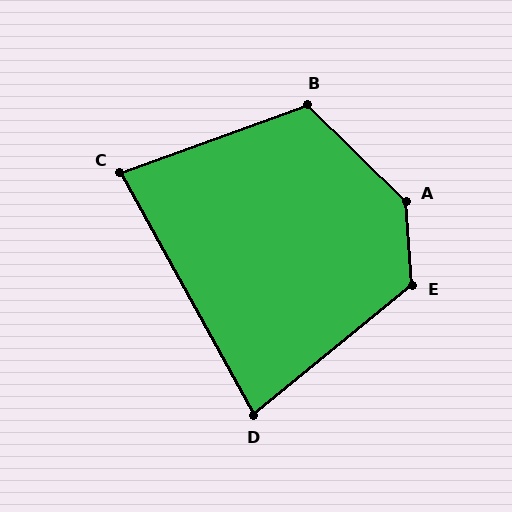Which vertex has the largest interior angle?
A, at approximately 139 degrees.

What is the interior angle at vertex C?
Approximately 81 degrees (acute).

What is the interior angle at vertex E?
Approximately 125 degrees (obtuse).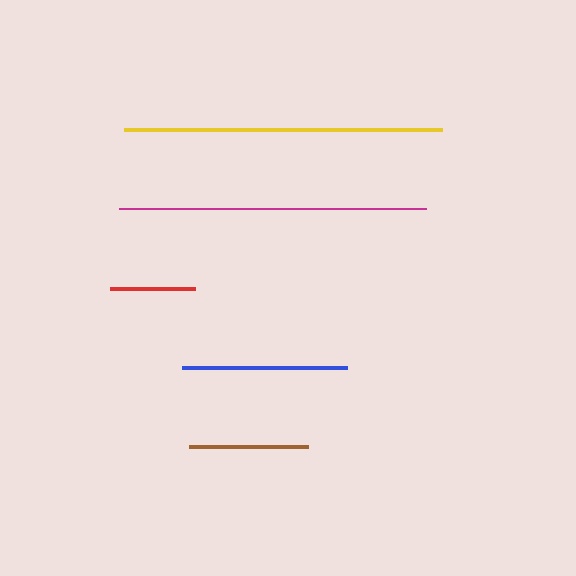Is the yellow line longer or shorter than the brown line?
The yellow line is longer than the brown line.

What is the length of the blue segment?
The blue segment is approximately 165 pixels long.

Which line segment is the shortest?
The red line is the shortest at approximately 85 pixels.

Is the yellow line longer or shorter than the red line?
The yellow line is longer than the red line.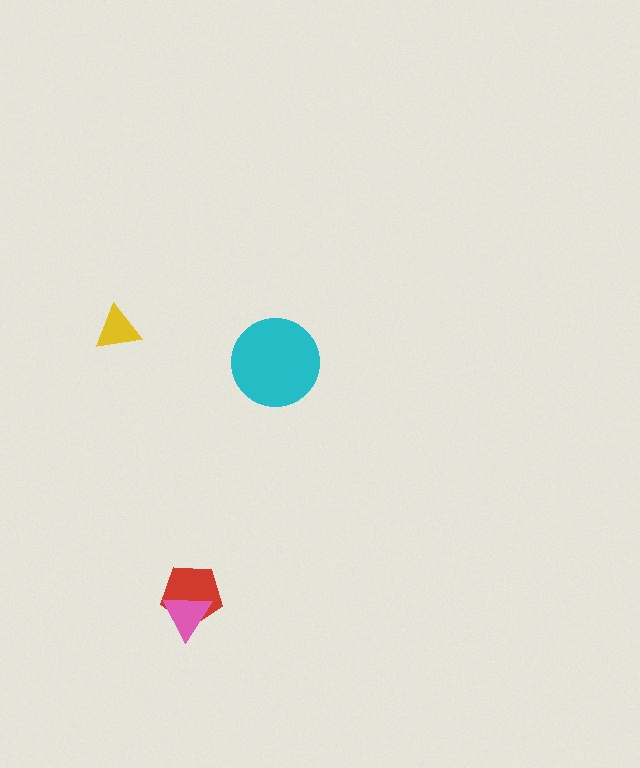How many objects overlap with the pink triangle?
1 object overlaps with the pink triangle.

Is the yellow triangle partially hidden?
No, no other shape covers it.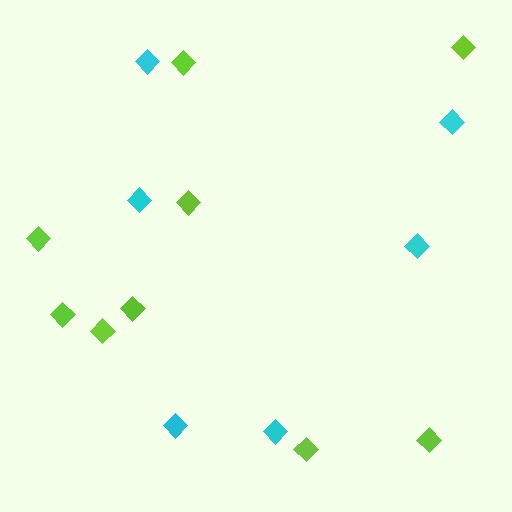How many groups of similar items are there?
There are 2 groups: one group of cyan diamonds (6) and one group of lime diamonds (9).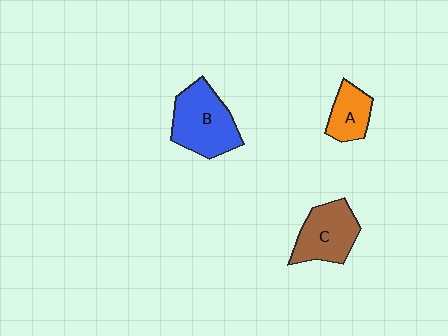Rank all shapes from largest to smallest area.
From largest to smallest: B (blue), C (brown), A (orange).